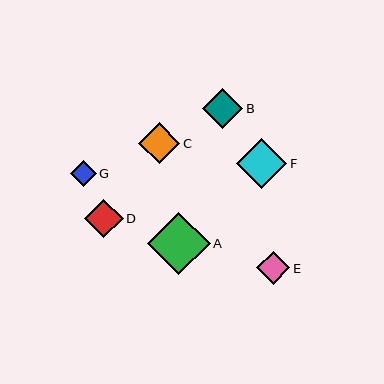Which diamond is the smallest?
Diamond G is the smallest with a size of approximately 26 pixels.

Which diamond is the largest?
Diamond A is the largest with a size of approximately 63 pixels.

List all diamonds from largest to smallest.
From largest to smallest: A, F, C, B, D, E, G.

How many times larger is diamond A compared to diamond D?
Diamond A is approximately 1.6 times the size of diamond D.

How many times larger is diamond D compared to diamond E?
Diamond D is approximately 1.2 times the size of diamond E.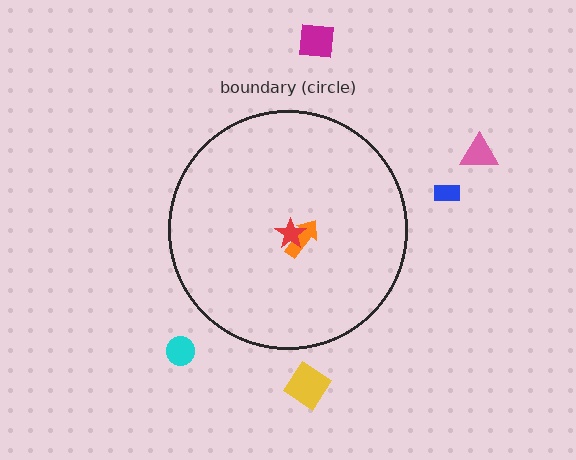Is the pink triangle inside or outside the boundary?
Outside.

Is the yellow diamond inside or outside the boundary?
Outside.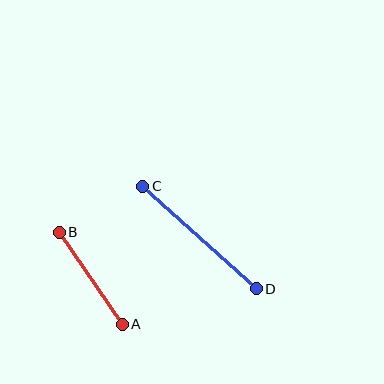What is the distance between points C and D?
The distance is approximately 153 pixels.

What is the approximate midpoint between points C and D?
The midpoint is at approximately (200, 237) pixels.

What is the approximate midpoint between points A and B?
The midpoint is at approximately (91, 278) pixels.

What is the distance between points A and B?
The distance is approximately 112 pixels.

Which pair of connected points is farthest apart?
Points C and D are farthest apart.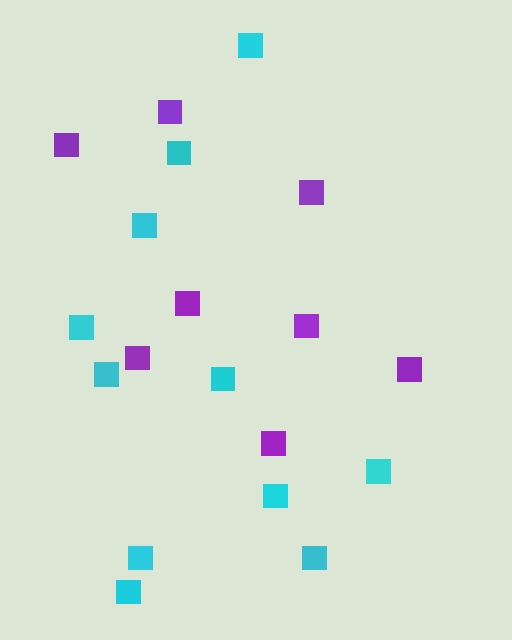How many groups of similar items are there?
There are 2 groups: one group of purple squares (8) and one group of cyan squares (11).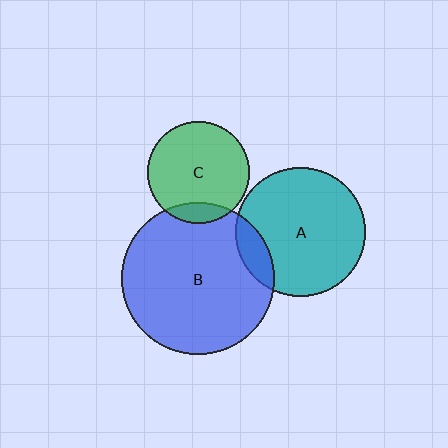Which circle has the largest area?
Circle B (blue).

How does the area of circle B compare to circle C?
Approximately 2.2 times.